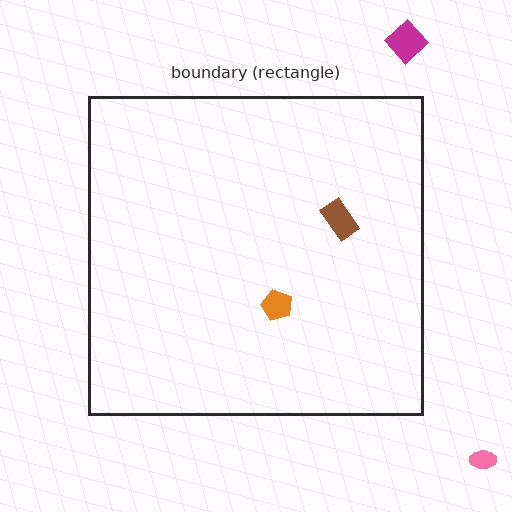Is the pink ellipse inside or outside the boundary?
Outside.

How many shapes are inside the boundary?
2 inside, 2 outside.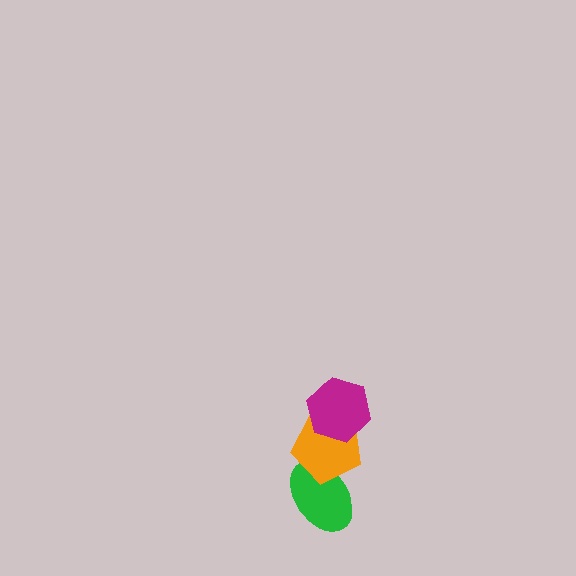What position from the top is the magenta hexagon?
The magenta hexagon is 1st from the top.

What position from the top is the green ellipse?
The green ellipse is 3rd from the top.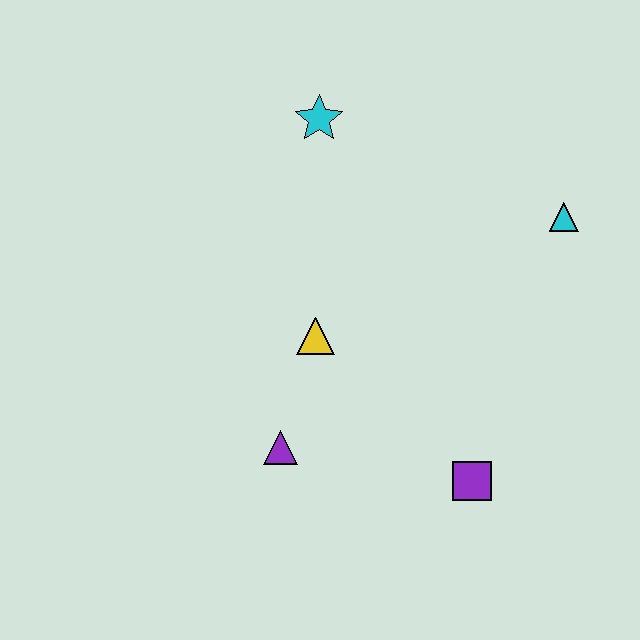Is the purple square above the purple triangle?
No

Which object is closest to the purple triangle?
The yellow triangle is closest to the purple triangle.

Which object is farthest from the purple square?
The cyan star is farthest from the purple square.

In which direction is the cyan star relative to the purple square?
The cyan star is above the purple square.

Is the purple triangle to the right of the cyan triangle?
No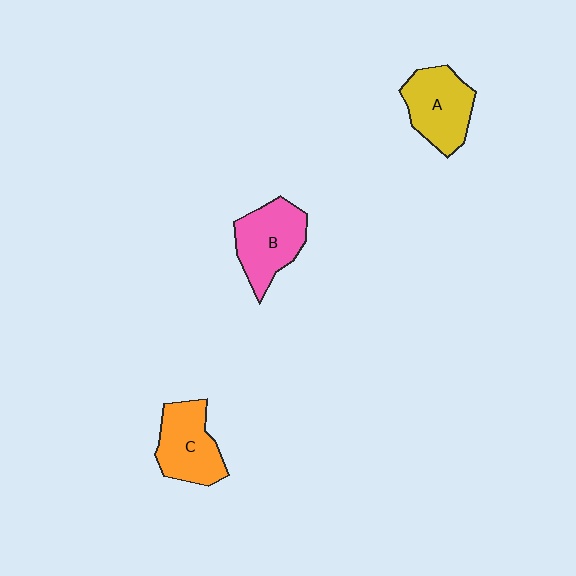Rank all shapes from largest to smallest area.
From largest to smallest: B (pink), A (yellow), C (orange).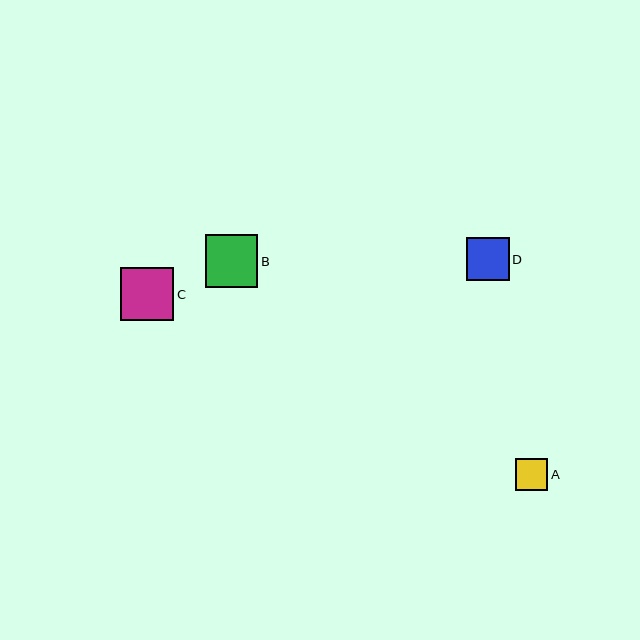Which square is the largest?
Square C is the largest with a size of approximately 53 pixels.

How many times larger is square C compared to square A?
Square C is approximately 1.7 times the size of square A.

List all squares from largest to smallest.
From largest to smallest: C, B, D, A.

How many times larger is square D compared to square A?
Square D is approximately 1.3 times the size of square A.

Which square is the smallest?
Square A is the smallest with a size of approximately 32 pixels.